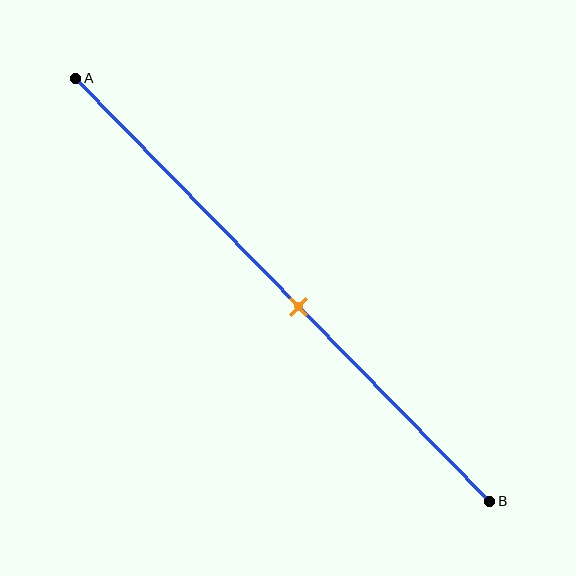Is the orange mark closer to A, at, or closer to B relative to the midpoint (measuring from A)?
The orange mark is closer to point B than the midpoint of segment AB.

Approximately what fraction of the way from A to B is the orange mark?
The orange mark is approximately 55% of the way from A to B.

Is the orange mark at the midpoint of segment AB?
No, the mark is at about 55% from A, not at the 50% midpoint.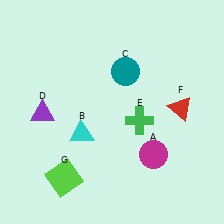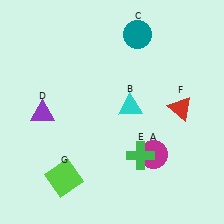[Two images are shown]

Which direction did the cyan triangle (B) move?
The cyan triangle (B) moved right.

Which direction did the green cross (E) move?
The green cross (E) moved down.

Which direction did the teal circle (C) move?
The teal circle (C) moved up.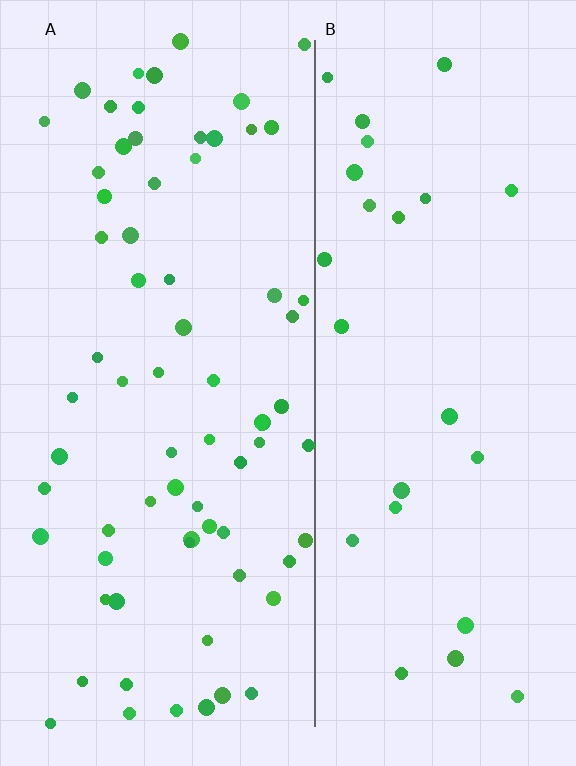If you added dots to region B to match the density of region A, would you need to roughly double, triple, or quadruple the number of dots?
Approximately triple.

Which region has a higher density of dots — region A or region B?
A (the left).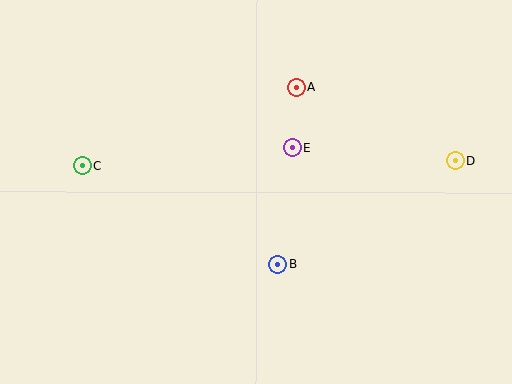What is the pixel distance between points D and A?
The distance between D and A is 174 pixels.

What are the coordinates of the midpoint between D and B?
The midpoint between D and B is at (366, 212).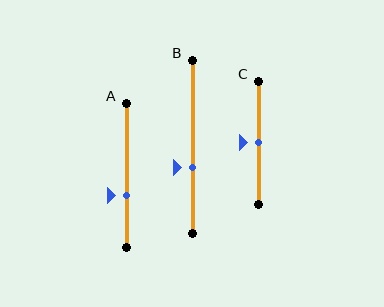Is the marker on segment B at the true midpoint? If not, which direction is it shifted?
No, the marker on segment B is shifted downward by about 12% of the segment length.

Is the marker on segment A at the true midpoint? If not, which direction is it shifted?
No, the marker on segment A is shifted downward by about 14% of the segment length.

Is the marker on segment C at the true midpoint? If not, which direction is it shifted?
Yes, the marker on segment C is at the true midpoint.